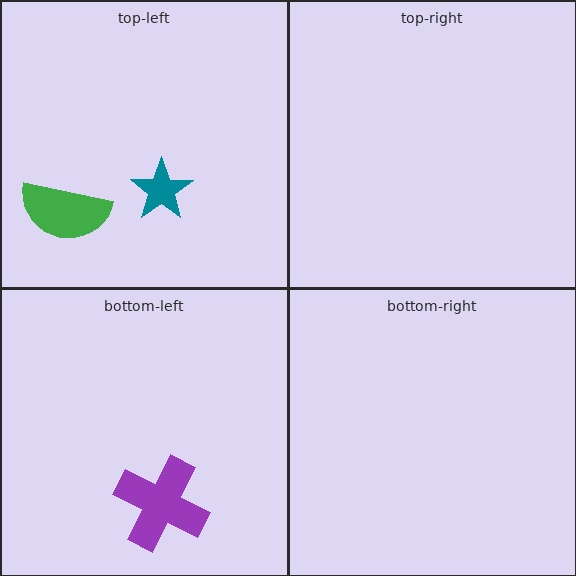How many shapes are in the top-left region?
2.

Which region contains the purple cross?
The bottom-left region.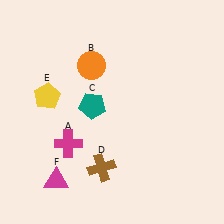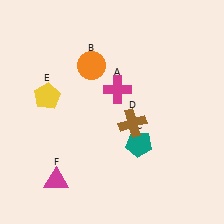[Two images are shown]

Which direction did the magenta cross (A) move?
The magenta cross (A) moved up.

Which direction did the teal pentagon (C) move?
The teal pentagon (C) moved right.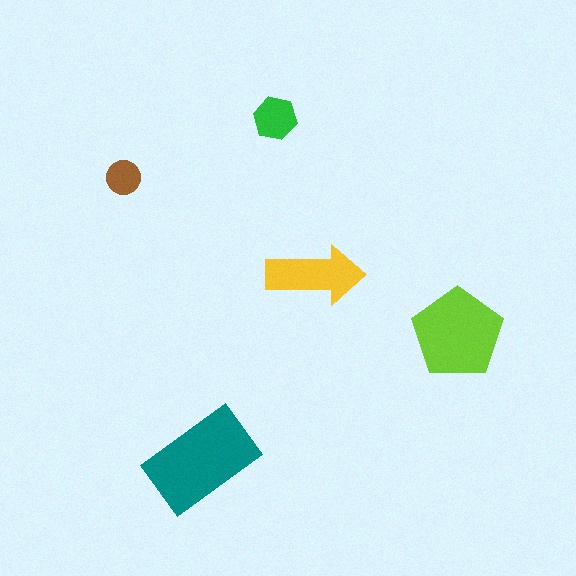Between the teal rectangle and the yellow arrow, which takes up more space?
The teal rectangle.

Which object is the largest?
The teal rectangle.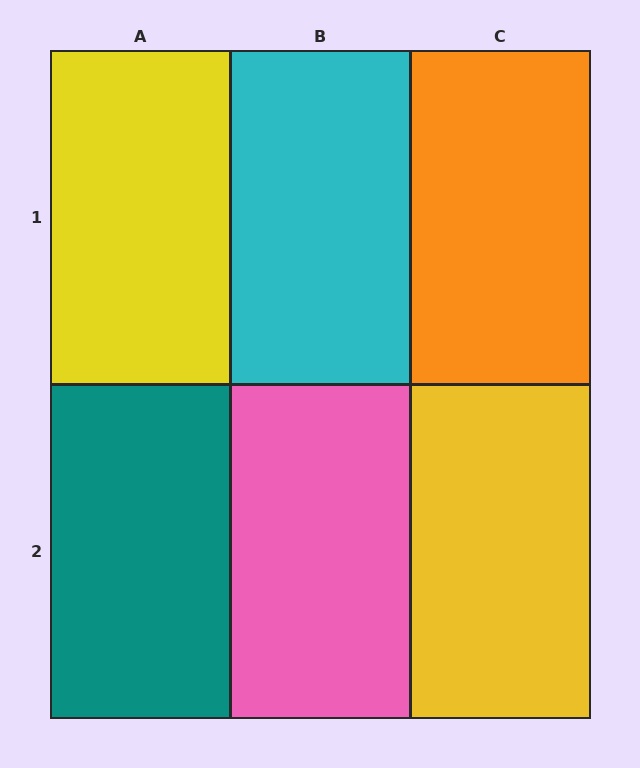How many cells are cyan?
1 cell is cyan.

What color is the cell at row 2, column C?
Yellow.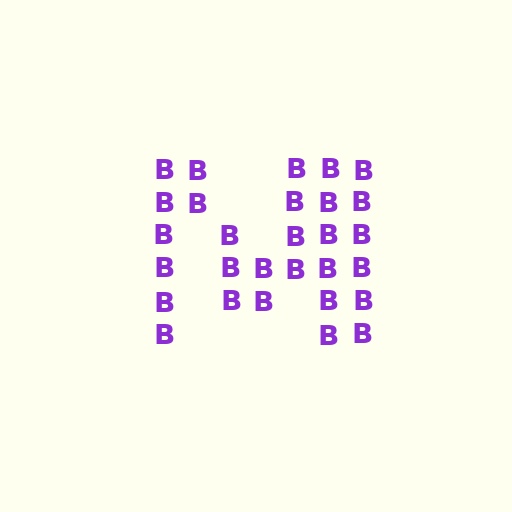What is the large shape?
The large shape is the letter M.